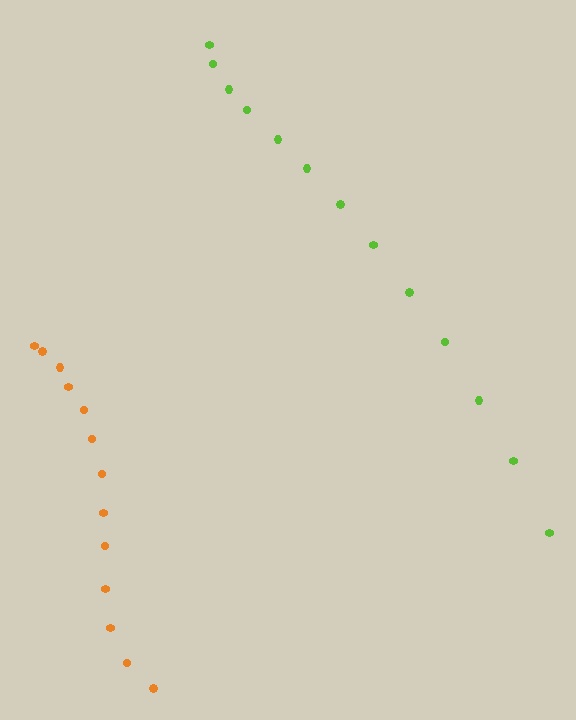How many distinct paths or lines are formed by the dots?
There are 2 distinct paths.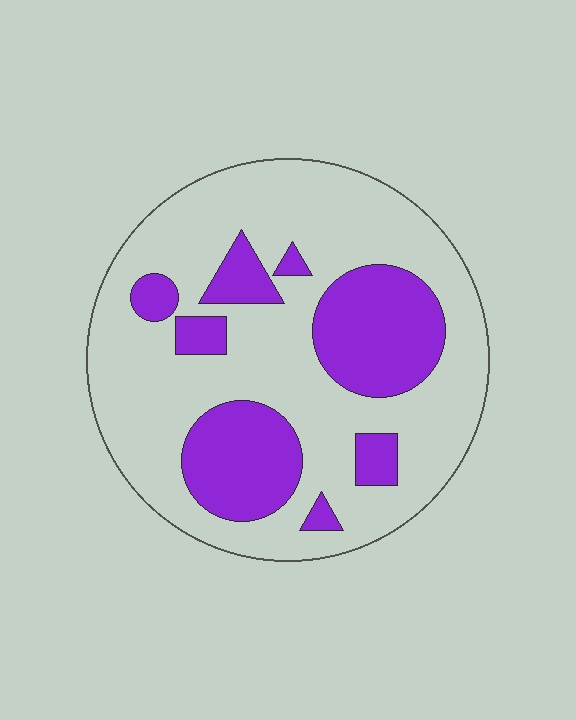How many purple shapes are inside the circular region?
8.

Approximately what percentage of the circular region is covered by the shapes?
Approximately 30%.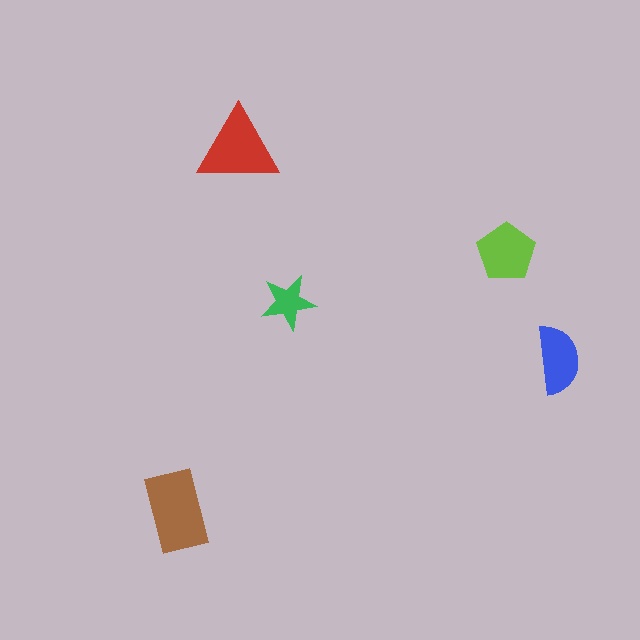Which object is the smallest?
The green star.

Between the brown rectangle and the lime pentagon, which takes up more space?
The brown rectangle.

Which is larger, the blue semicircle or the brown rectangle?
The brown rectangle.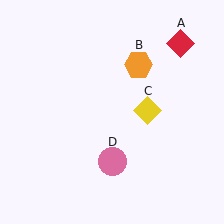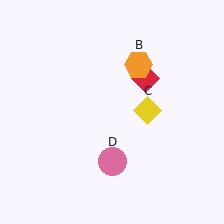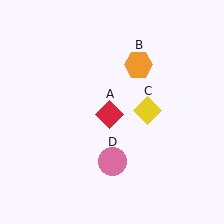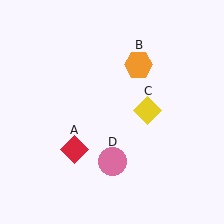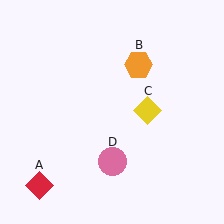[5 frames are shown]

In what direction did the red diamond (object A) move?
The red diamond (object A) moved down and to the left.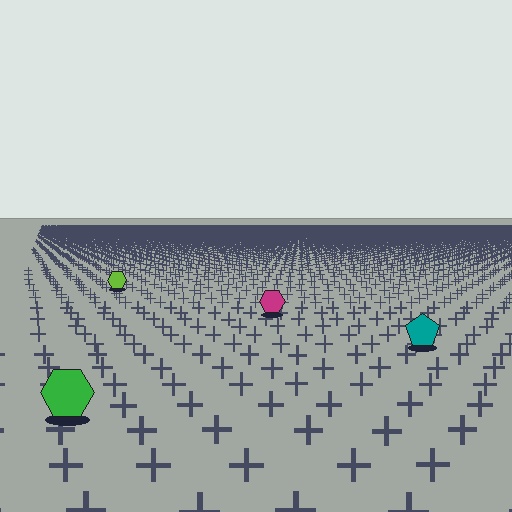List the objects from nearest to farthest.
From nearest to farthest: the green hexagon, the teal pentagon, the magenta hexagon, the lime hexagon.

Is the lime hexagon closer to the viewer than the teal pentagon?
No. The teal pentagon is closer — you can tell from the texture gradient: the ground texture is coarser near it.